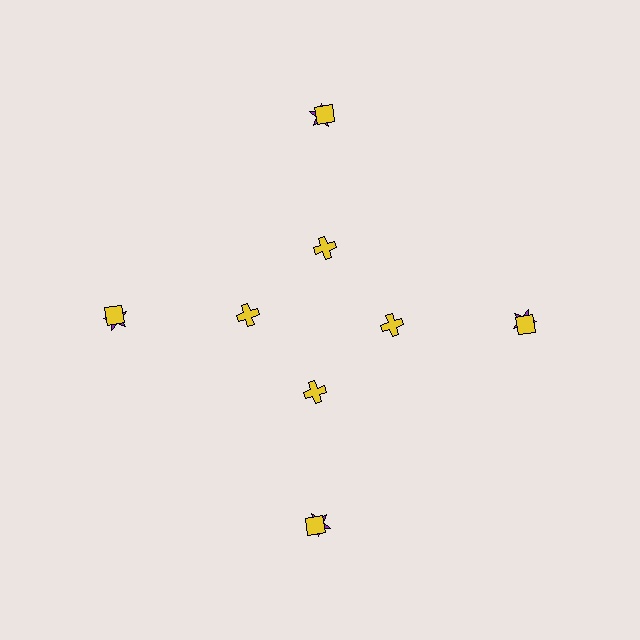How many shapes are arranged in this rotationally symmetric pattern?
There are 12 shapes, arranged in 4 groups of 3.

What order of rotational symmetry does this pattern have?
This pattern has 4-fold rotational symmetry.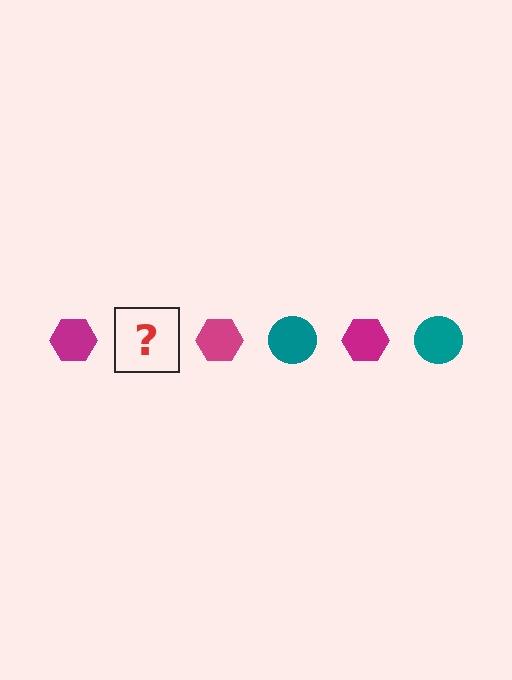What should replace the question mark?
The question mark should be replaced with a teal circle.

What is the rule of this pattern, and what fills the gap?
The rule is that the pattern alternates between magenta hexagon and teal circle. The gap should be filled with a teal circle.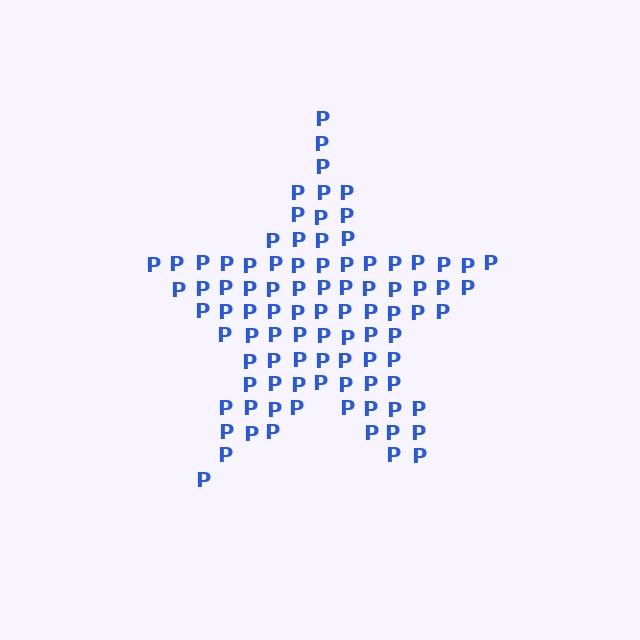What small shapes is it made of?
It is made of small letter P's.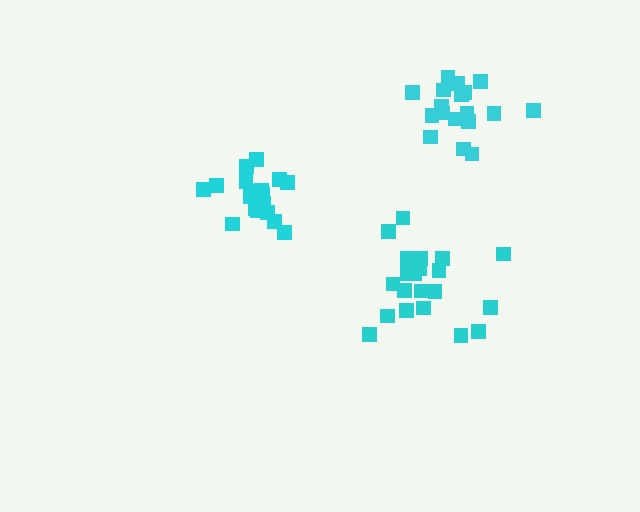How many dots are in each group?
Group 1: 19 dots, Group 2: 21 dots, Group 3: 18 dots (58 total).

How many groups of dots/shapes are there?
There are 3 groups.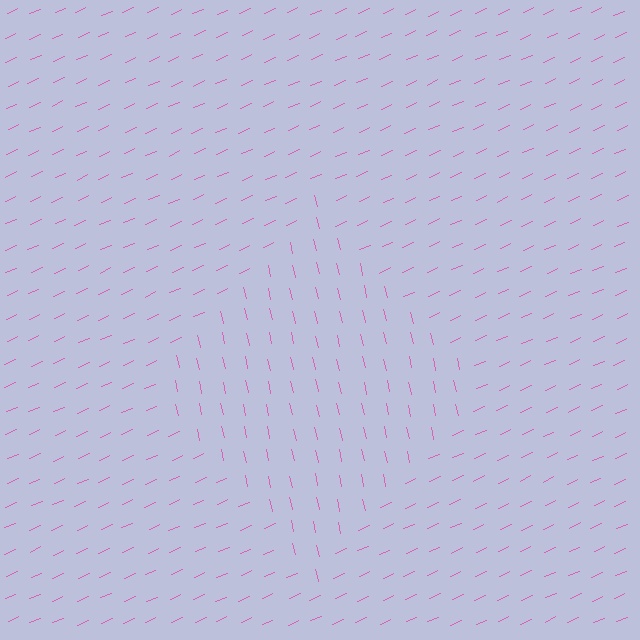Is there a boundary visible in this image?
Yes, there is a texture boundary formed by a change in line orientation.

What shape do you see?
I see a diamond.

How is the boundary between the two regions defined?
The boundary is defined purely by a change in line orientation (approximately 79 degrees difference). All lines are the same color and thickness.